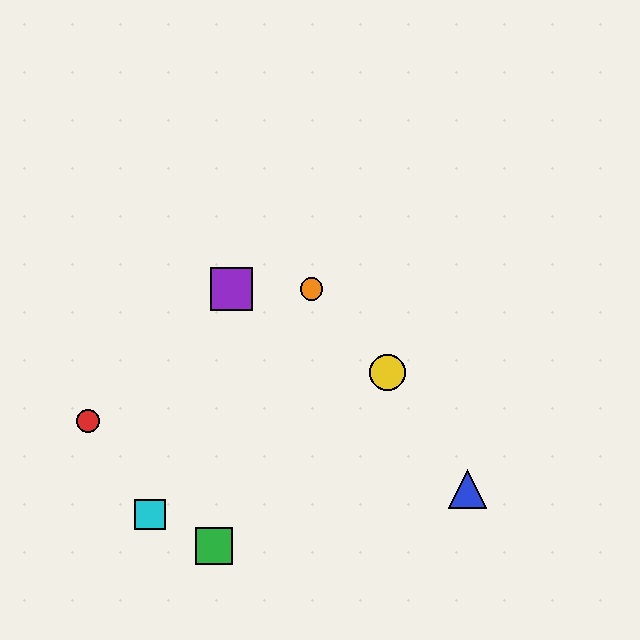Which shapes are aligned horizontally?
The purple square, the orange circle are aligned horizontally.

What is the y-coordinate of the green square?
The green square is at y≈546.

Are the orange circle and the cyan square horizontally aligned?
No, the orange circle is at y≈289 and the cyan square is at y≈514.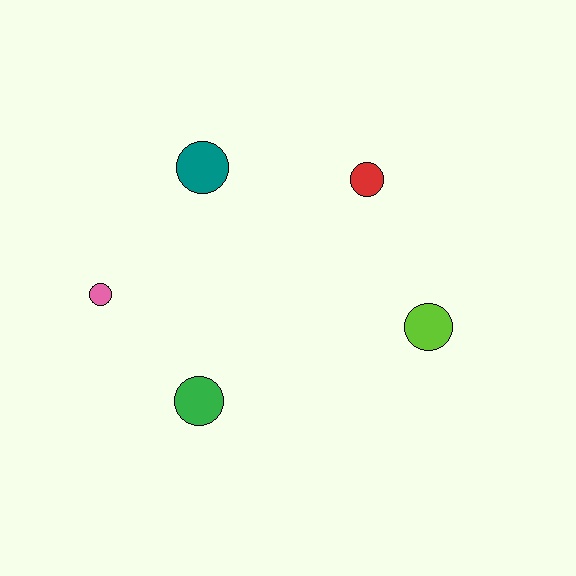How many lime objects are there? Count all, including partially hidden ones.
There is 1 lime object.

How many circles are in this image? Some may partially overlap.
There are 5 circles.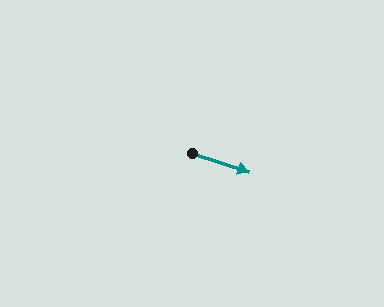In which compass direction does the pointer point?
East.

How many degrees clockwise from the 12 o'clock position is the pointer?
Approximately 108 degrees.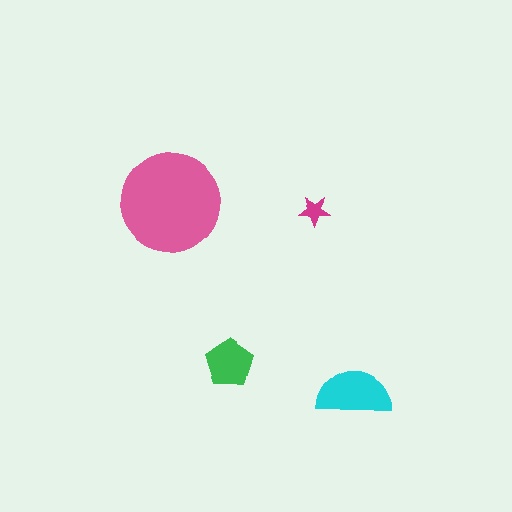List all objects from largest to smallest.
The pink circle, the cyan semicircle, the green pentagon, the magenta star.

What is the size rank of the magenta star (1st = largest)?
4th.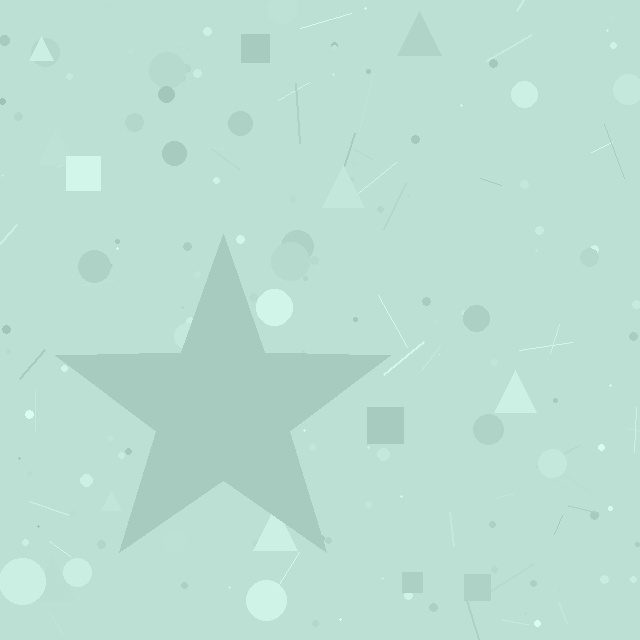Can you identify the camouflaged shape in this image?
The camouflaged shape is a star.